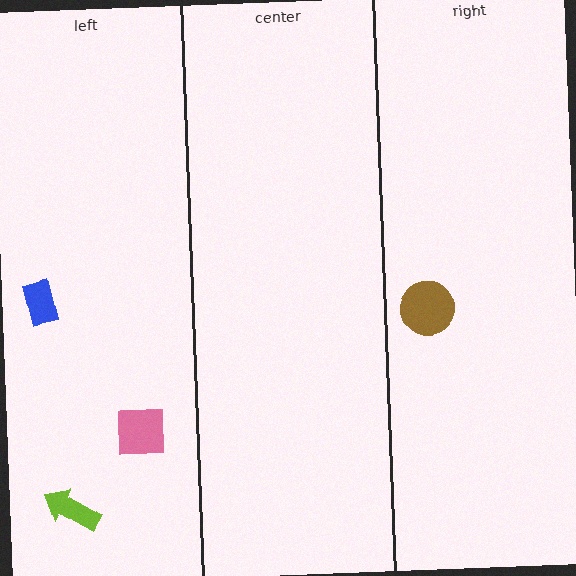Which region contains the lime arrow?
The left region.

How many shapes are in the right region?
1.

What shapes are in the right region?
The brown circle.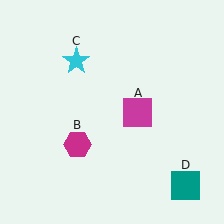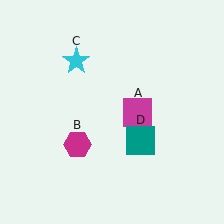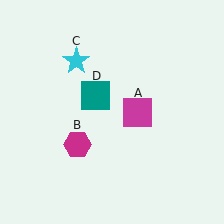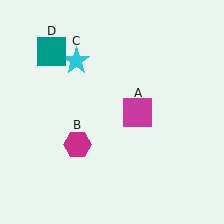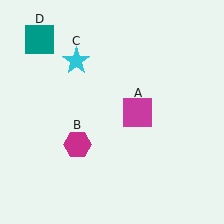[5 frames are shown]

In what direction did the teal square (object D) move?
The teal square (object D) moved up and to the left.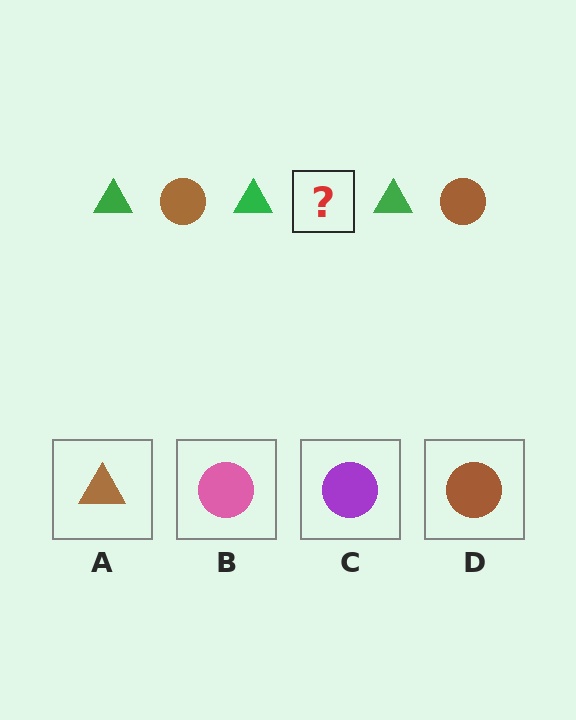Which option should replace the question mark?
Option D.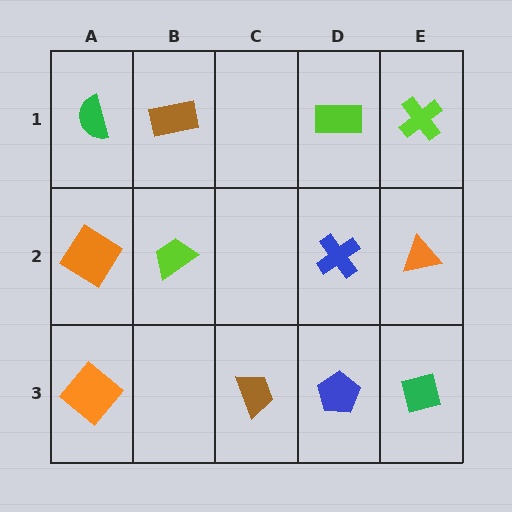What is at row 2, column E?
An orange triangle.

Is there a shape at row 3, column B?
No, that cell is empty.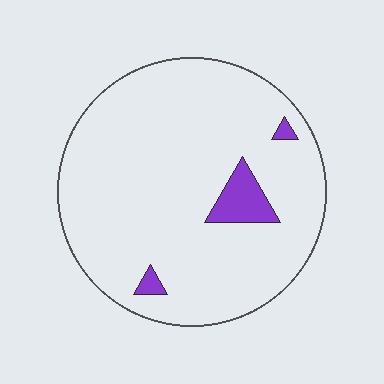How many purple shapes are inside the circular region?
3.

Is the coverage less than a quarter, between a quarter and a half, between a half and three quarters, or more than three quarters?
Less than a quarter.